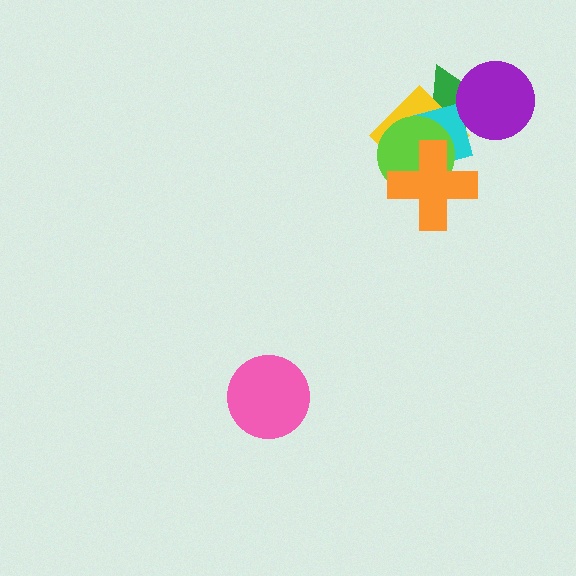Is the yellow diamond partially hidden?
Yes, it is partially covered by another shape.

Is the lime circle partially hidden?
Yes, it is partially covered by another shape.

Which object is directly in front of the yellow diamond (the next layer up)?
The cyan diamond is directly in front of the yellow diamond.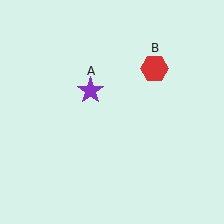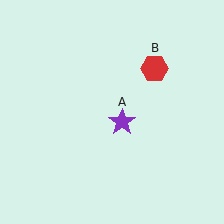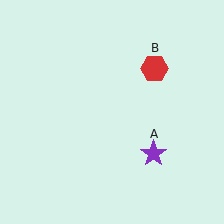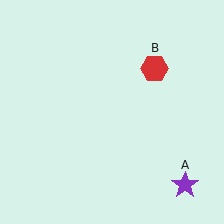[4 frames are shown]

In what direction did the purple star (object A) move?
The purple star (object A) moved down and to the right.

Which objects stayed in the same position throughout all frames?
Red hexagon (object B) remained stationary.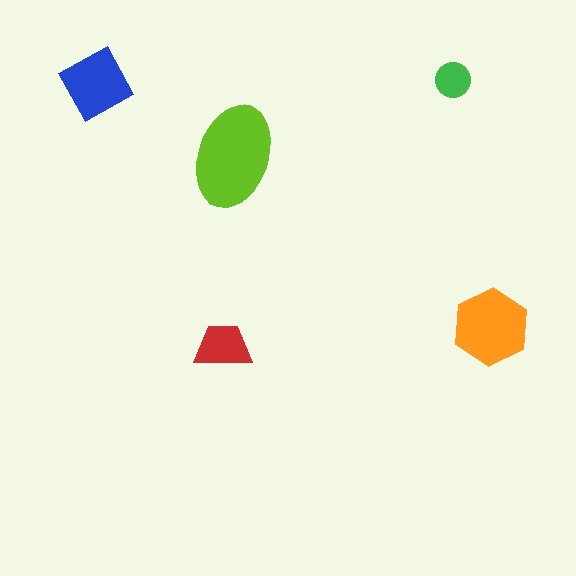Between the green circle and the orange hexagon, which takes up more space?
The orange hexagon.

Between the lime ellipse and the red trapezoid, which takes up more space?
The lime ellipse.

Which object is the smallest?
The green circle.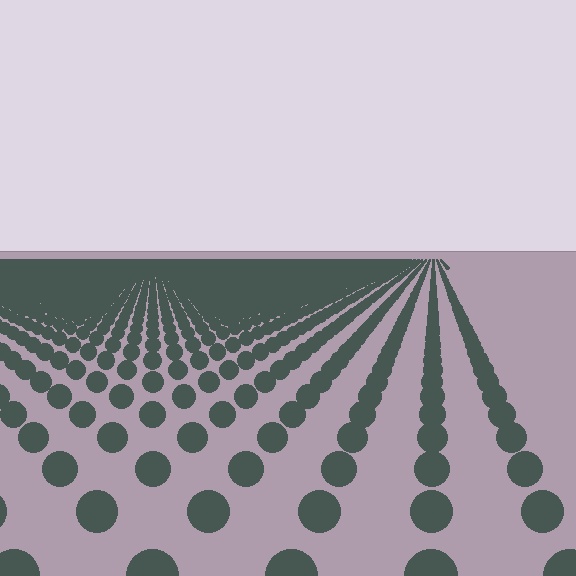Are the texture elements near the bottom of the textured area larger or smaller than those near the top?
Larger. Near the bottom, elements are closer to the viewer and appear at a bigger on-screen size.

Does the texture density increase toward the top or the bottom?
Density increases toward the top.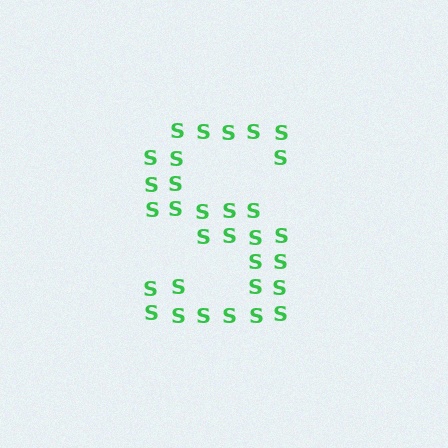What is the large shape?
The large shape is the letter S.